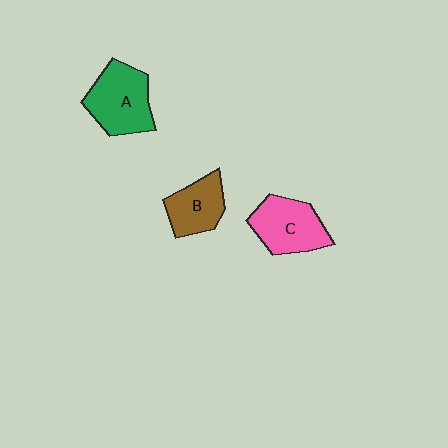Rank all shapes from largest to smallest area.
From largest to smallest: A (green), C (pink), B (brown).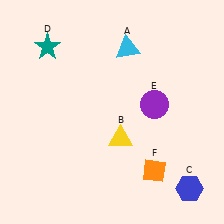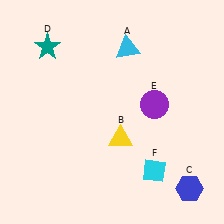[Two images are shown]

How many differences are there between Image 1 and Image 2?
There is 1 difference between the two images.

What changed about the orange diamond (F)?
In Image 1, F is orange. In Image 2, it changed to cyan.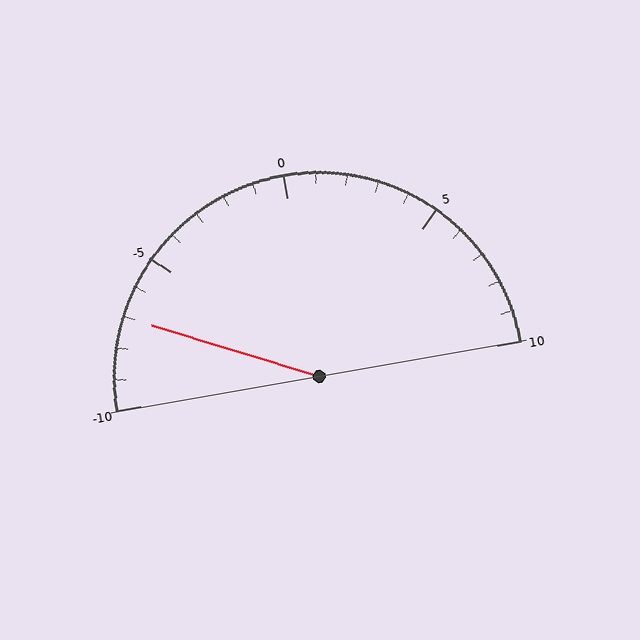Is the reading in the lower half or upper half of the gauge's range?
The reading is in the lower half of the range (-10 to 10).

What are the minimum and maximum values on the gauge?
The gauge ranges from -10 to 10.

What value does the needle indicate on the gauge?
The needle indicates approximately -7.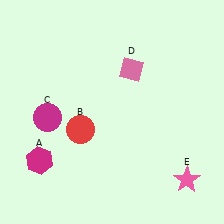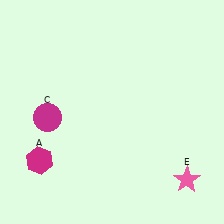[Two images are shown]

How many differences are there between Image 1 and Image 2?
There are 2 differences between the two images.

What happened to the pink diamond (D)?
The pink diamond (D) was removed in Image 2. It was in the top-right area of Image 1.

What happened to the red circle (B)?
The red circle (B) was removed in Image 2. It was in the bottom-left area of Image 1.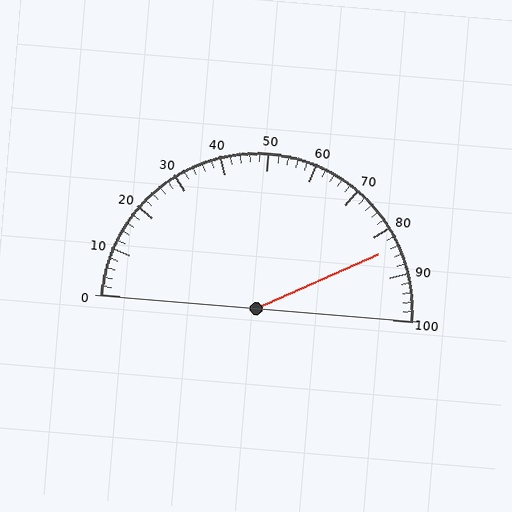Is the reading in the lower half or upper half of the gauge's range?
The reading is in the upper half of the range (0 to 100).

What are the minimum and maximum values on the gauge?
The gauge ranges from 0 to 100.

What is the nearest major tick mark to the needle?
The nearest major tick mark is 80.